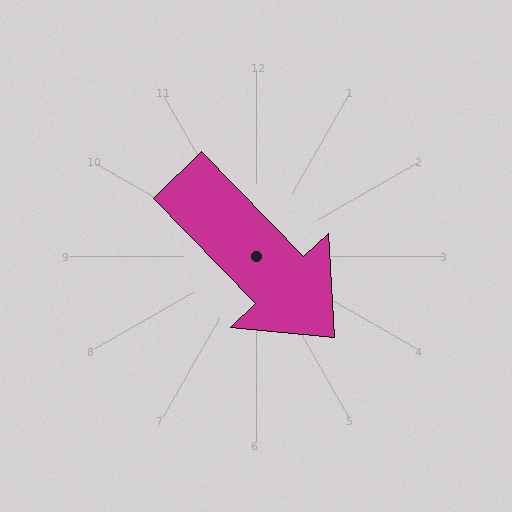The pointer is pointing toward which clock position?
Roughly 5 o'clock.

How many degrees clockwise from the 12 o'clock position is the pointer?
Approximately 136 degrees.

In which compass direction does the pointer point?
Southeast.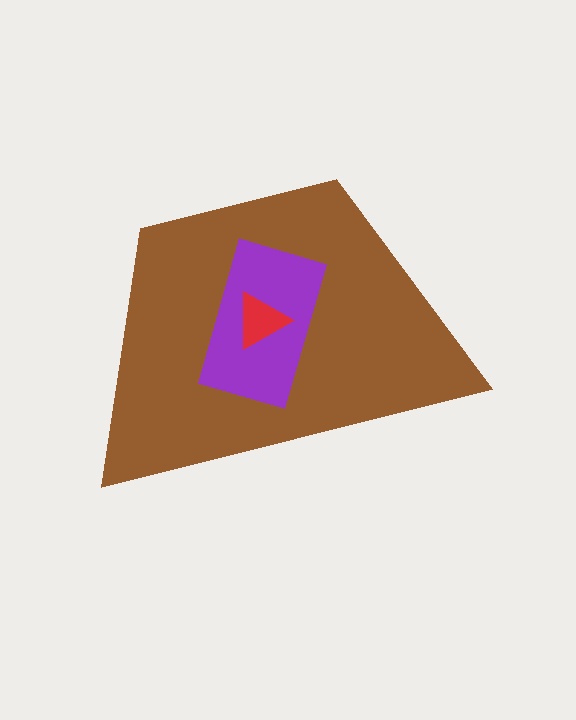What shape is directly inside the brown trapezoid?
The purple rectangle.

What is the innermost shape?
The red triangle.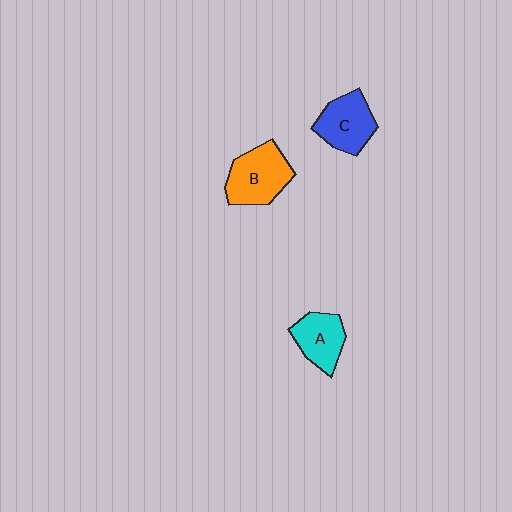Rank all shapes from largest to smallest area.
From largest to smallest: B (orange), C (blue), A (cyan).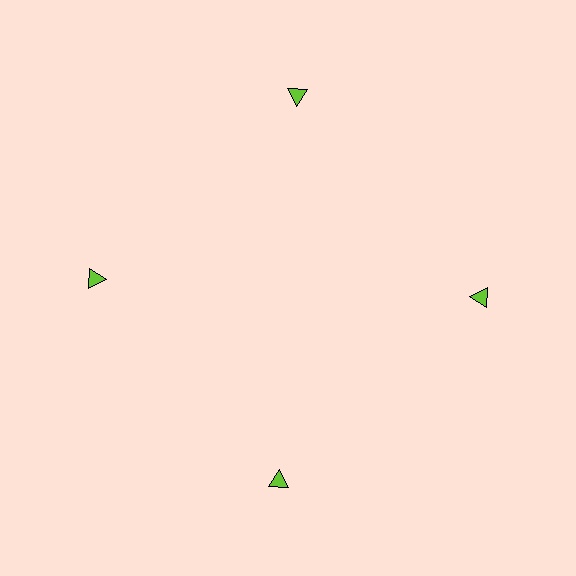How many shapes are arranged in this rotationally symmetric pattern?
There are 4 shapes, arranged in 4 groups of 1.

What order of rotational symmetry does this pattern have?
This pattern has 4-fold rotational symmetry.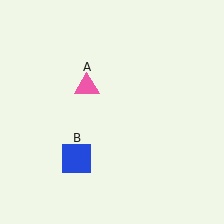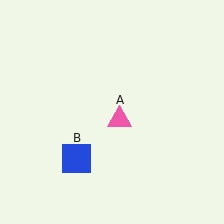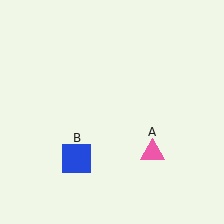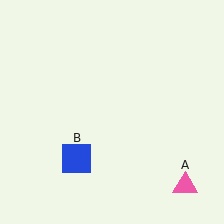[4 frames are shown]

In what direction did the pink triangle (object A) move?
The pink triangle (object A) moved down and to the right.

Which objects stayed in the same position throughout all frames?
Blue square (object B) remained stationary.